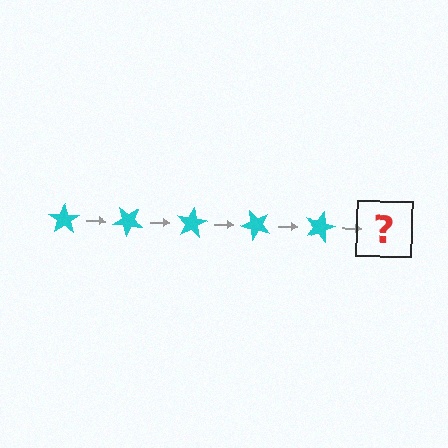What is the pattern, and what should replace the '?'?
The pattern is that the star rotates 40 degrees each step. The '?' should be a cyan star rotated 200 degrees.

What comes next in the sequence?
The next element should be a cyan star rotated 200 degrees.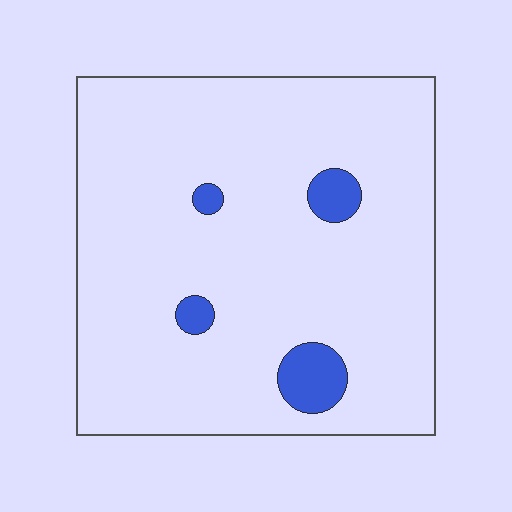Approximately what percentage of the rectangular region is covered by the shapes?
Approximately 5%.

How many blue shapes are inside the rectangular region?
4.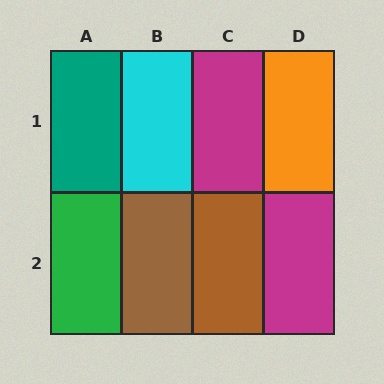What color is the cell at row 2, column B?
Brown.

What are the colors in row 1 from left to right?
Teal, cyan, magenta, orange.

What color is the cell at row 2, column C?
Brown.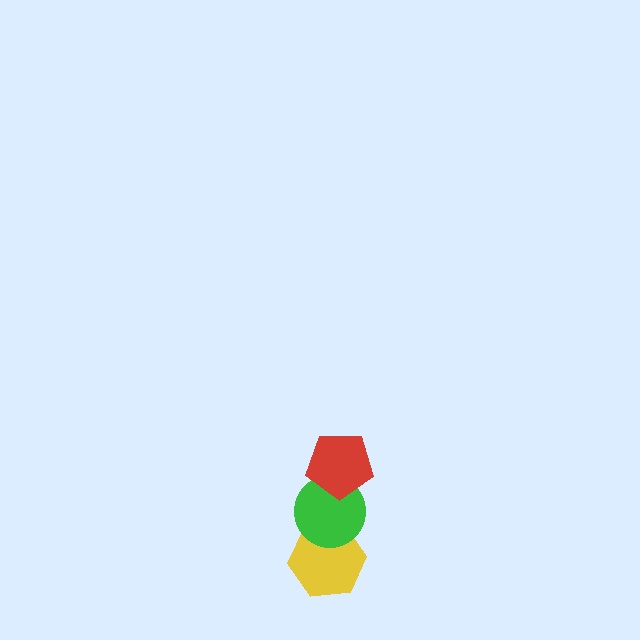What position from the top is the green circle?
The green circle is 2nd from the top.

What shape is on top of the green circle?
The red pentagon is on top of the green circle.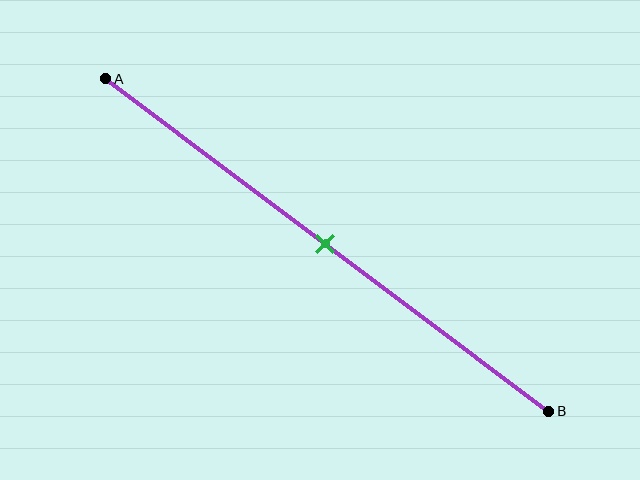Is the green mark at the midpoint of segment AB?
Yes, the mark is approximately at the midpoint.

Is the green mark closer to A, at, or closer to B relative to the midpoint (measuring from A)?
The green mark is approximately at the midpoint of segment AB.